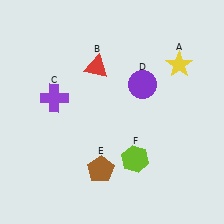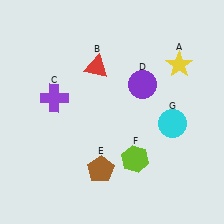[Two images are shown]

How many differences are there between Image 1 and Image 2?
There is 1 difference between the two images.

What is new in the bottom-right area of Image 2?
A cyan circle (G) was added in the bottom-right area of Image 2.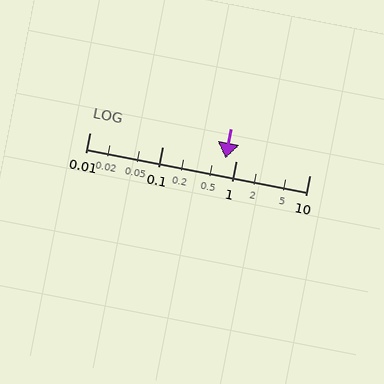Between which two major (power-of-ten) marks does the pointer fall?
The pointer is between 0.1 and 1.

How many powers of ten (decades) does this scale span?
The scale spans 3 decades, from 0.01 to 10.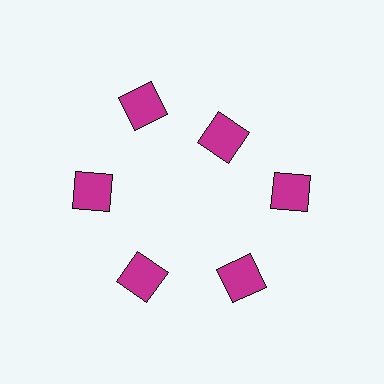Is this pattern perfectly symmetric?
No. The 6 magenta squares are arranged in a ring, but one element near the 1 o'clock position is pulled inward toward the center, breaking the 6-fold rotational symmetry.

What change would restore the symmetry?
The symmetry would be restored by moving it outward, back onto the ring so that all 6 squares sit at equal angles and equal distance from the center.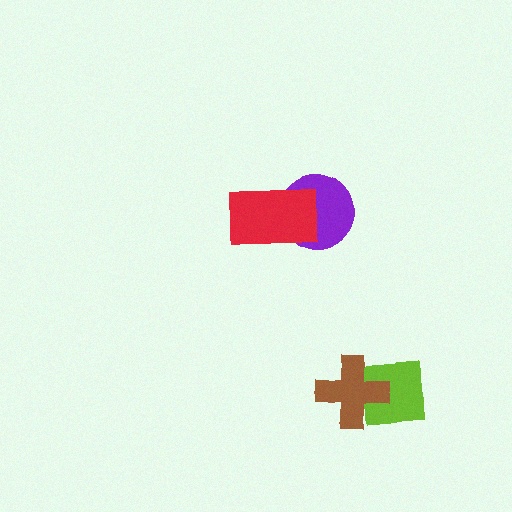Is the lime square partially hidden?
Yes, it is partially covered by another shape.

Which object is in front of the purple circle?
The red rectangle is in front of the purple circle.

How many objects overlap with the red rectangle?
1 object overlaps with the red rectangle.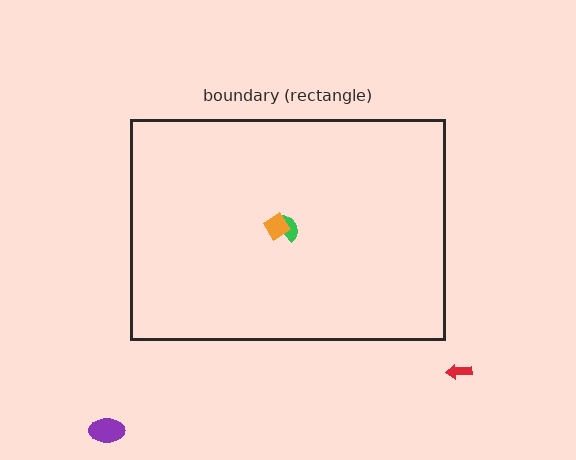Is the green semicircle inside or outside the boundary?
Inside.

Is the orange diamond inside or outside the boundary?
Inside.